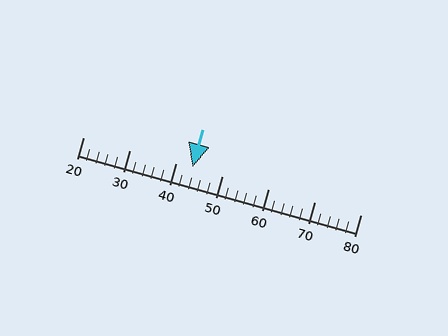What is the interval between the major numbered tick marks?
The major tick marks are spaced 10 units apart.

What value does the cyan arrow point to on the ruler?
The cyan arrow points to approximately 44.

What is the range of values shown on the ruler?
The ruler shows values from 20 to 80.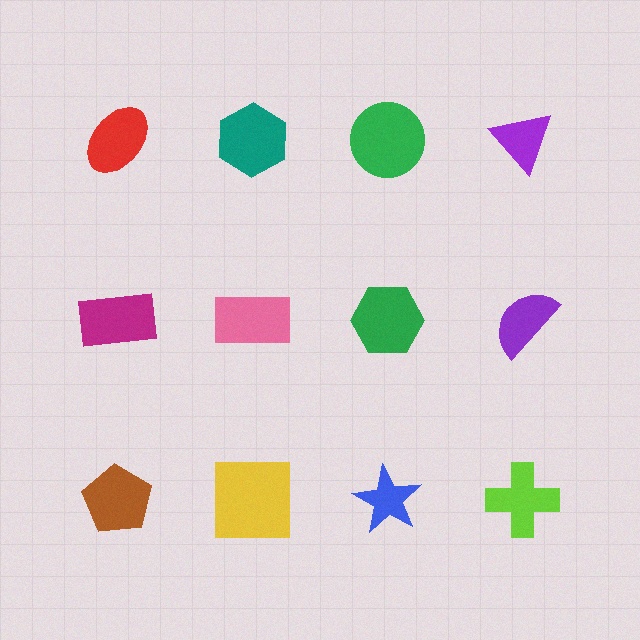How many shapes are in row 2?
4 shapes.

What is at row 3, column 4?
A lime cross.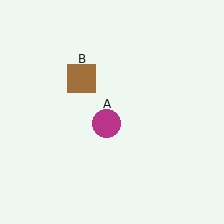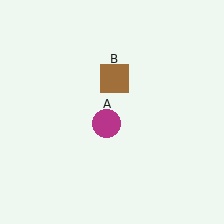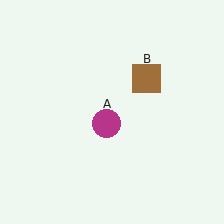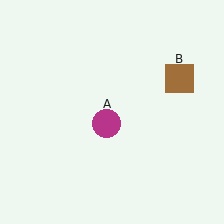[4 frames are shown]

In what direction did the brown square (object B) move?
The brown square (object B) moved right.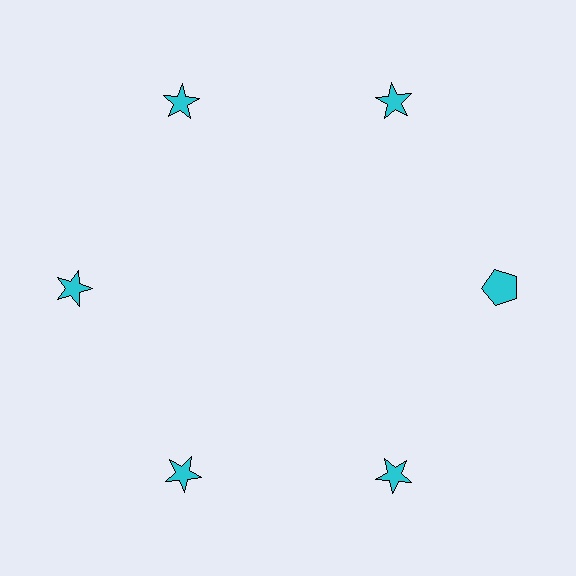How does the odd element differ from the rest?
It has a different shape: pentagon instead of star.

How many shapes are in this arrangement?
There are 6 shapes arranged in a ring pattern.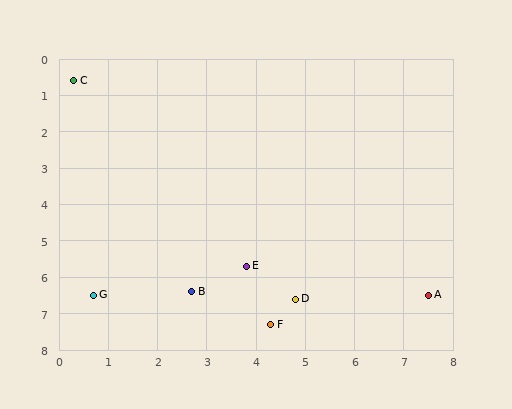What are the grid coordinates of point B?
Point B is at approximately (2.7, 6.4).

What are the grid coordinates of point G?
Point G is at approximately (0.7, 6.5).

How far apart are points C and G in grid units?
Points C and G are about 5.9 grid units apart.